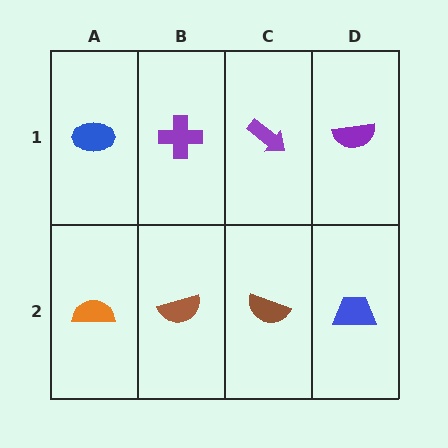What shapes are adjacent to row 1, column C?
A brown semicircle (row 2, column C), a purple cross (row 1, column B), a purple semicircle (row 1, column D).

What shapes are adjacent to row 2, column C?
A purple arrow (row 1, column C), a brown semicircle (row 2, column B), a blue trapezoid (row 2, column D).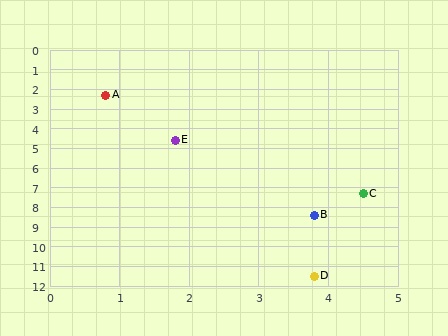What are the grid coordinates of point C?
Point C is at approximately (4.5, 7.3).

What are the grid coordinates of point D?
Point D is at approximately (3.8, 11.5).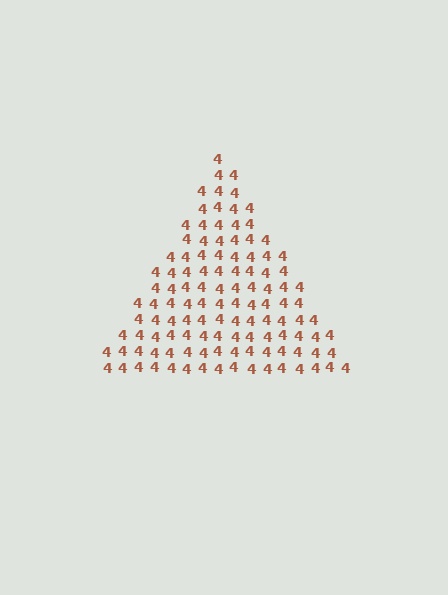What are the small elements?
The small elements are digit 4's.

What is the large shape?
The large shape is a triangle.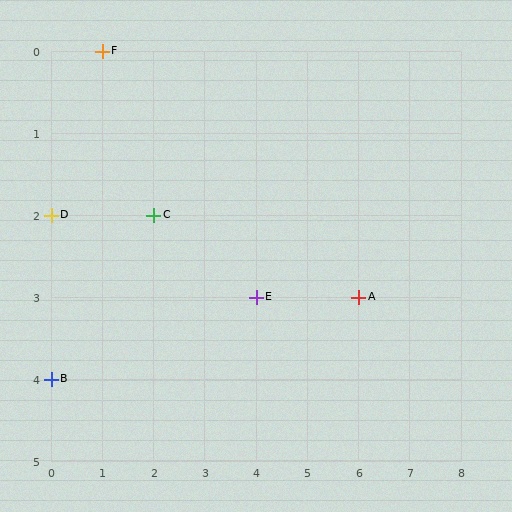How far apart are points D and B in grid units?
Points D and B are 2 rows apart.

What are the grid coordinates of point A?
Point A is at grid coordinates (6, 3).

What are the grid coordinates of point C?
Point C is at grid coordinates (2, 2).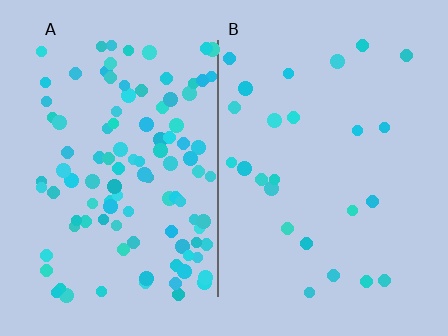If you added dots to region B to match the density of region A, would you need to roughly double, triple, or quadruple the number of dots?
Approximately quadruple.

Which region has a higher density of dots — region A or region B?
A (the left).